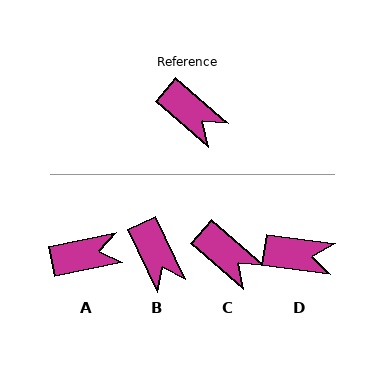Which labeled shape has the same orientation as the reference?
C.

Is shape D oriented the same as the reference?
No, it is off by about 33 degrees.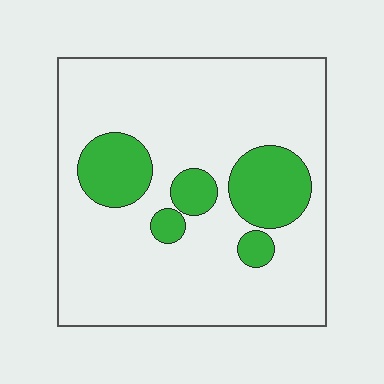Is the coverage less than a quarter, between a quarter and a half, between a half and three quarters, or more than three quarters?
Less than a quarter.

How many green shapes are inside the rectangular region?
5.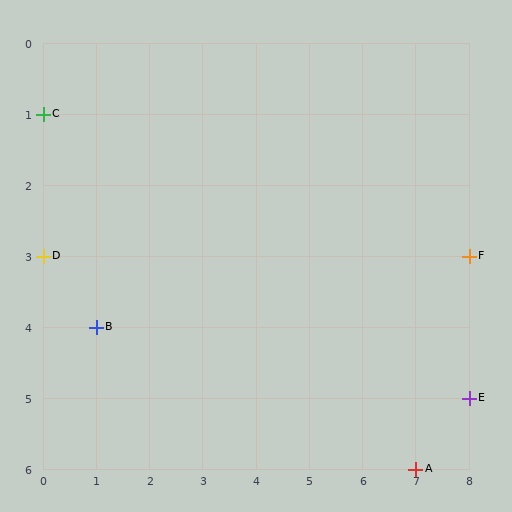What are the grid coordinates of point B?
Point B is at grid coordinates (1, 4).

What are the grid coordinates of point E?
Point E is at grid coordinates (8, 5).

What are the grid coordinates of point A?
Point A is at grid coordinates (7, 6).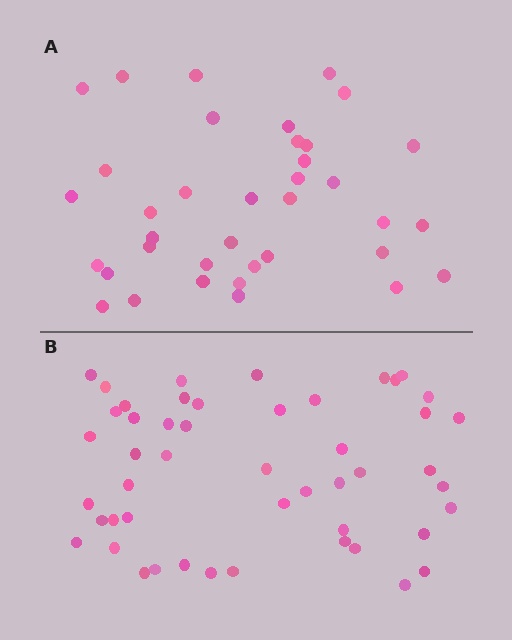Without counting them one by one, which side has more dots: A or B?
Region B (the bottom region) has more dots.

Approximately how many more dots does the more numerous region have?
Region B has roughly 12 or so more dots than region A.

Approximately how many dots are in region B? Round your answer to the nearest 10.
About 50 dots. (The exact count is 49, which rounds to 50.)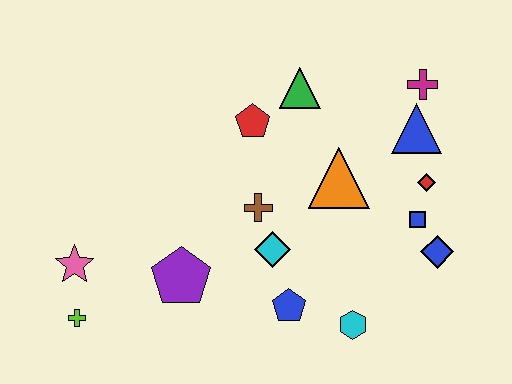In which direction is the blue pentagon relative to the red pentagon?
The blue pentagon is below the red pentagon.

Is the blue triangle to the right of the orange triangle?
Yes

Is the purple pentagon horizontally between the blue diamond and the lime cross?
Yes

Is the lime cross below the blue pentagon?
Yes